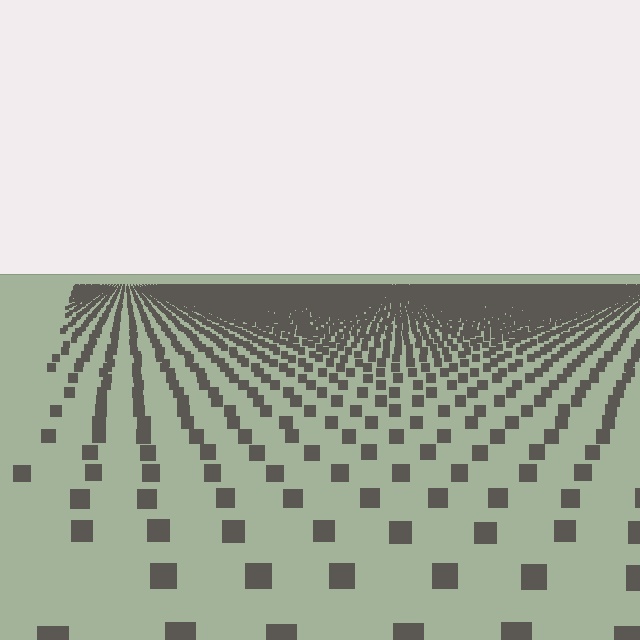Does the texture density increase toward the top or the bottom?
Density increases toward the top.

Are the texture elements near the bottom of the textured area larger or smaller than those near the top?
Larger. Near the bottom, elements are closer to the viewer and appear at a bigger on-screen size.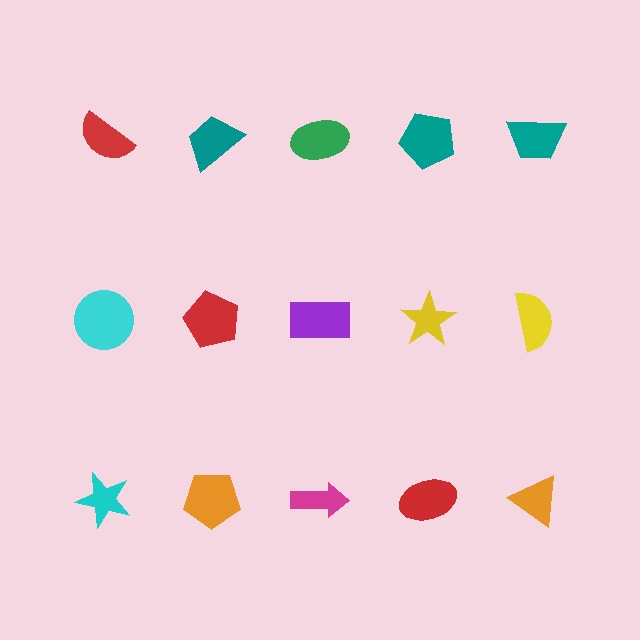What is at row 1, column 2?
A teal trapezoid.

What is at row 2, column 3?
A purple rectangle.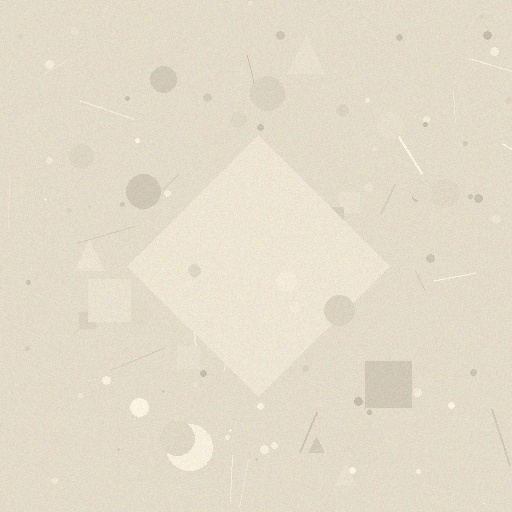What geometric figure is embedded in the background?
A diamond is embedded in the background.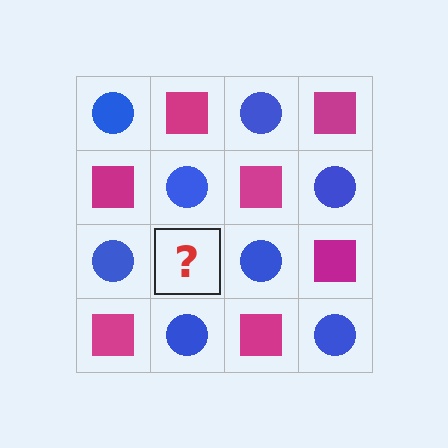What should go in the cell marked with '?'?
The missing cell should contain a magenta square.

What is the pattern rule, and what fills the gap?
The rule is that it alternates blue circle and magenta square in a checkerboard pattern. The gap should be filled with a magenta square.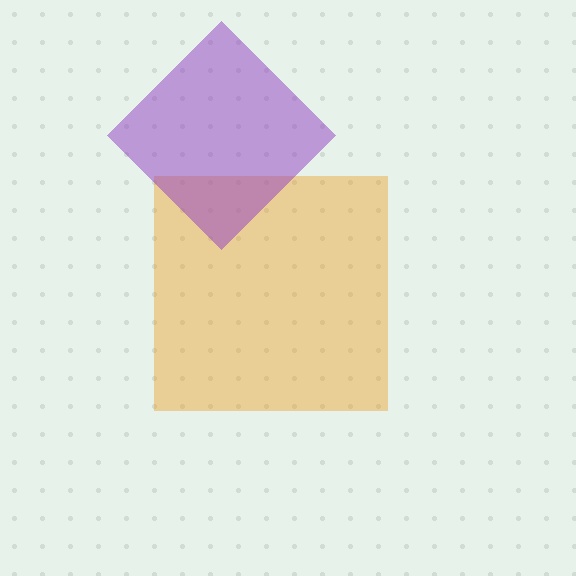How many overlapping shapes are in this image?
There are 2 overlapping shapes in the image.